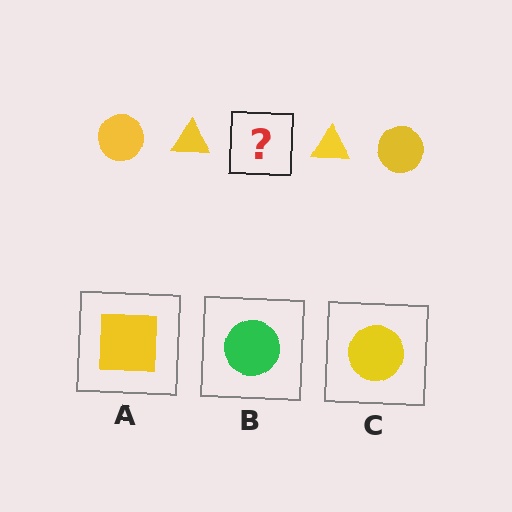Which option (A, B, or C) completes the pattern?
C.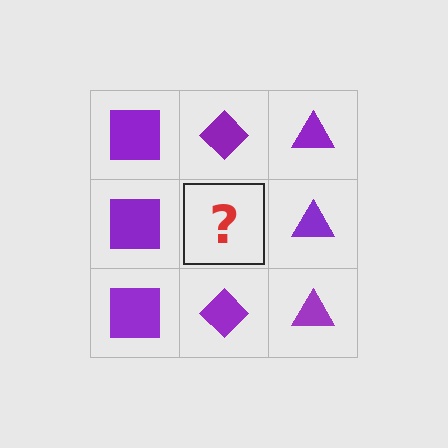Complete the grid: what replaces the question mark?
The question mark should be replaced with a purple diamond.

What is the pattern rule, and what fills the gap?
The rule is that each column has a consistent shape. The gap should be filled with a purple diamond.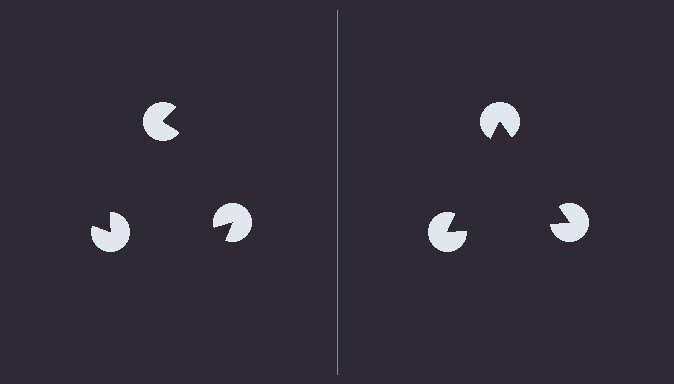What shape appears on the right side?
An illusory triangle.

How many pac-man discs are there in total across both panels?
6 — 3 on each side.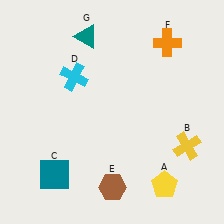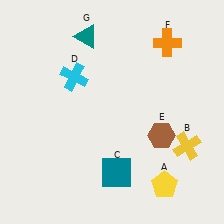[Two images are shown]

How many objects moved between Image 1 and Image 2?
2 objects moved between the two images.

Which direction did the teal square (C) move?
The teal square (C) moved right.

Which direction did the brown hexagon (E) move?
The brown hexagon (E) moved up.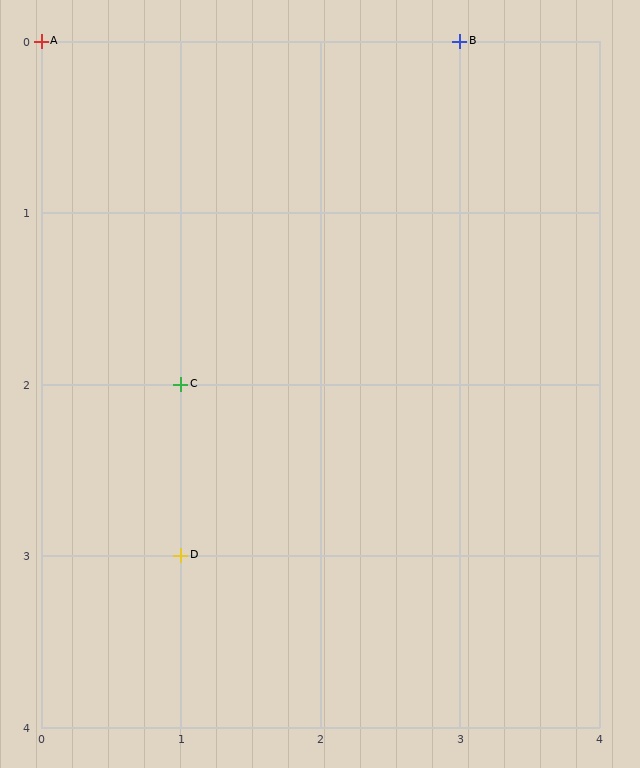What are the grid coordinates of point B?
Point B is at grid coordinates (3, 0).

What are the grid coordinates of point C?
Point C is at grid coordinates (1, 2).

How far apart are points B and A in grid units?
Points B and A are 3 columns apart.